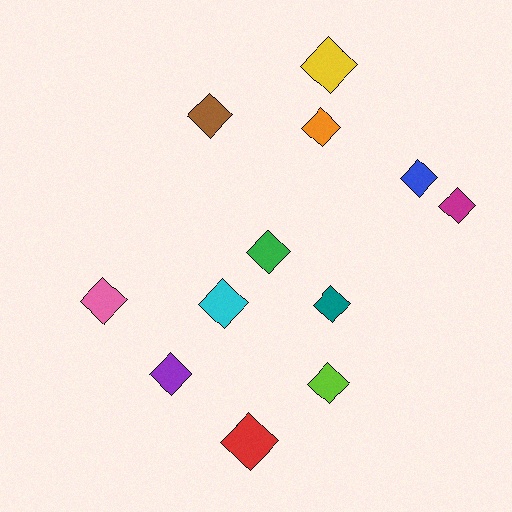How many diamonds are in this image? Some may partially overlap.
There are 12 diamonds.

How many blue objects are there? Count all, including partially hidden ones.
There is 1 blue object.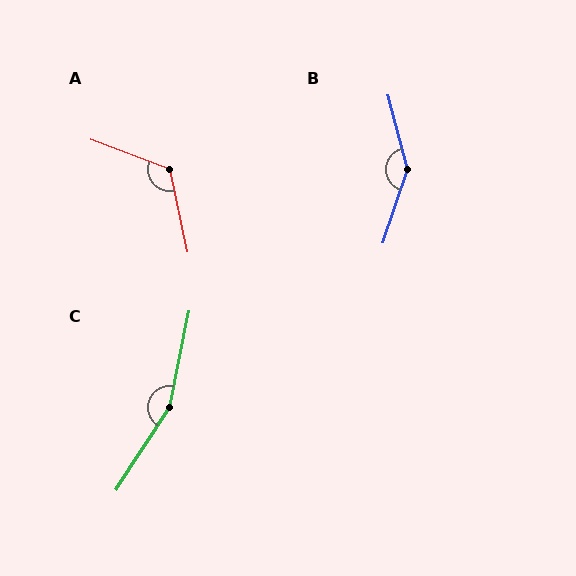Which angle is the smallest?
A, at approximately 123 degrees.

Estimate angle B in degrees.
Approximately 147 degrees.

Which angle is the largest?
C, at approximately 159 degrees.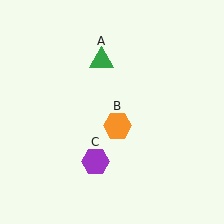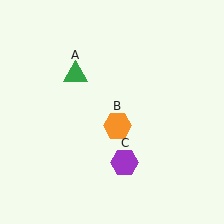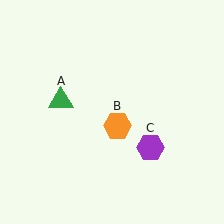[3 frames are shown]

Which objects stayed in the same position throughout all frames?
Orange hexagon (object B) remained stationary.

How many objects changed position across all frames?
2 objects changed position: green triangle (object A), purple hexagon (object C).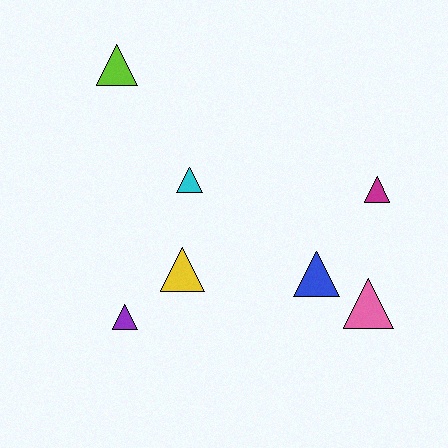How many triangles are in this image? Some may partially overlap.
There are 7 triangles.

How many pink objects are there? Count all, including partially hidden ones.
There is 1 pink object.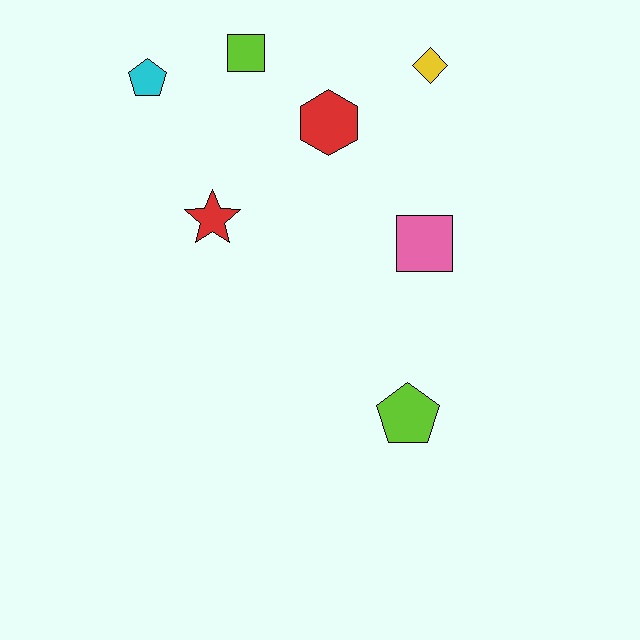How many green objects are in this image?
There are no green objects.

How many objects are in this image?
There are 7 objects.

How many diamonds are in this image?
There is 1 diamond.